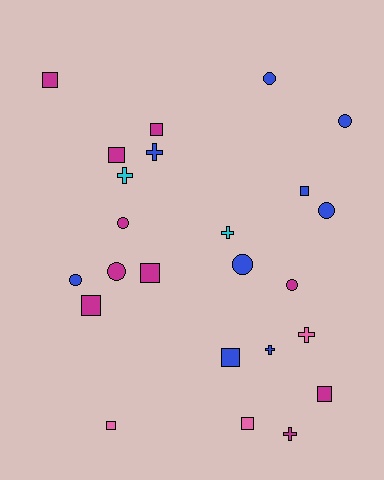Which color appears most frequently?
Magenta, with 10 objects.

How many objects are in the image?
There are 24 objects.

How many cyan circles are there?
There are no cyan circles.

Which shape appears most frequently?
Square, with 10 objects.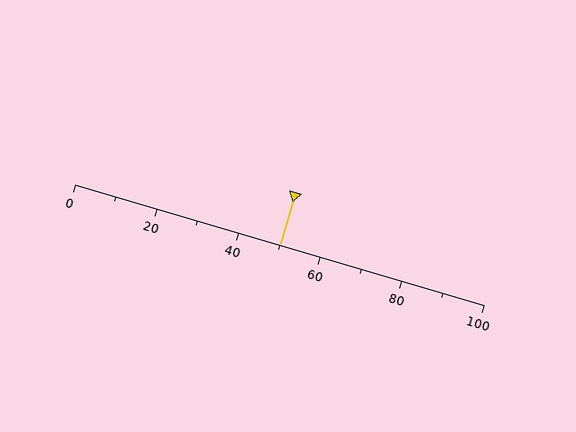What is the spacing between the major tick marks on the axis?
The major ticks are spaced 20 apart.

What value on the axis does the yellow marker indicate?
The marker indicates approximately 50.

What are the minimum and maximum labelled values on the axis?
The axis runs from 0 to 100.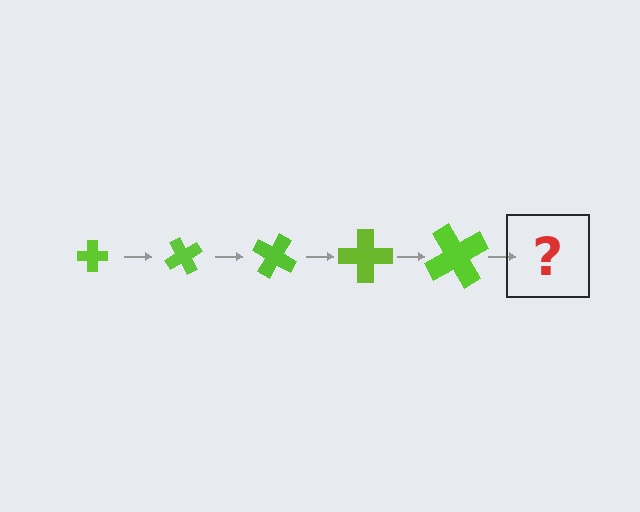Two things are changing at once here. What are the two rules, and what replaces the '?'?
The two rules are that the cross grows larger each step and it rotates 60 degrees each step. The '?' should be a cross, larger than the previous one and rotated 300 degrees from the start.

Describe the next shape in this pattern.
It should be a cross, larger than the previous one and rotated 300 degrees from the start.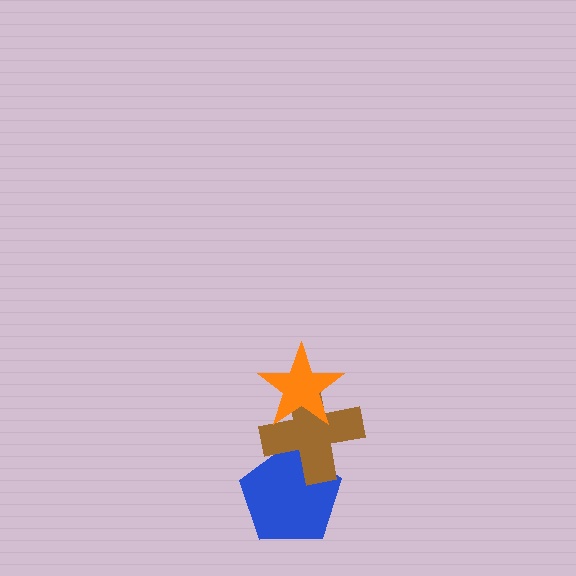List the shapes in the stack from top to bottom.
From top to bottom: the orange star, the brown cross, the blue pentagon.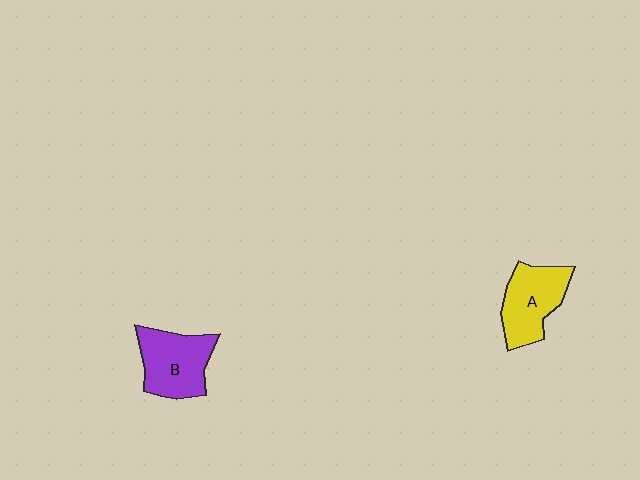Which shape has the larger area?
Shape B (purple).